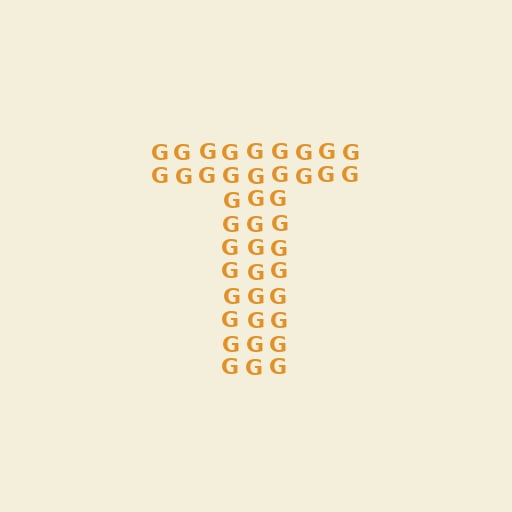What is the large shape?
The large shape is the letter T.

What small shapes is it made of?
It is made of small letter G's.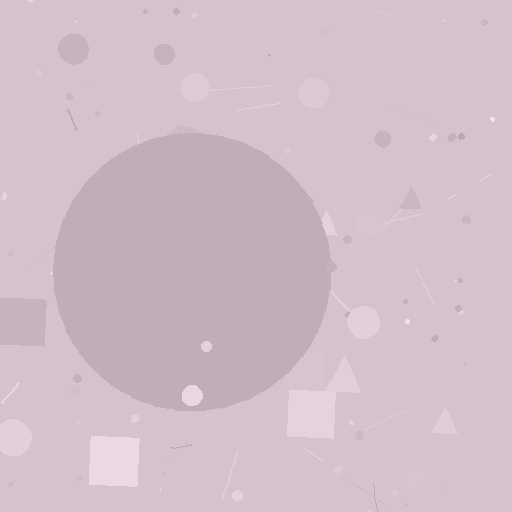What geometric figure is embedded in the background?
A circle is embedded in the background.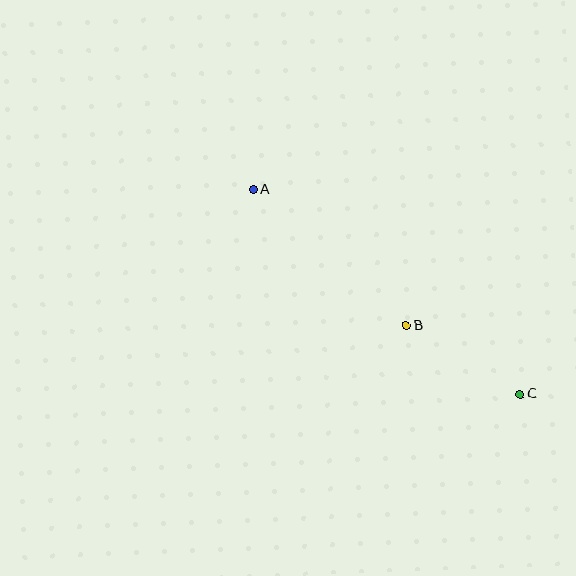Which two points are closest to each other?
Points B and C are closest to each other.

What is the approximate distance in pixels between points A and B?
The distance between A and B is approximately 204 pixels.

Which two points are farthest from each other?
Points A and C are farthest from each other.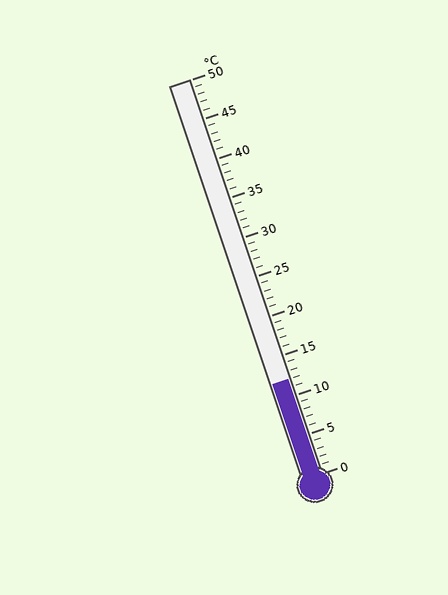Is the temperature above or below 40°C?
The temperature is below 40°C.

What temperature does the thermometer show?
The thermometer shows approximately 12°C.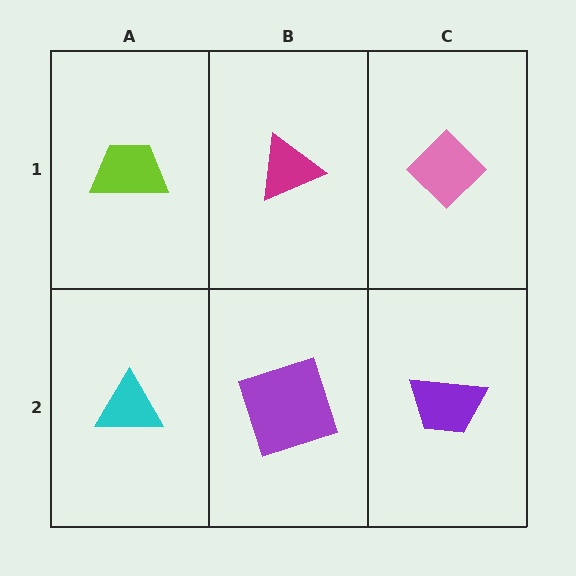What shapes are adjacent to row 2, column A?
A lime trapezoid (row 1, column A), a purple square (row 2, column B).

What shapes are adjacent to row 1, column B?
A purple square (row 2, column B), a lime trapezoid (row 1, column A), a pink diamond (row 1, column C).